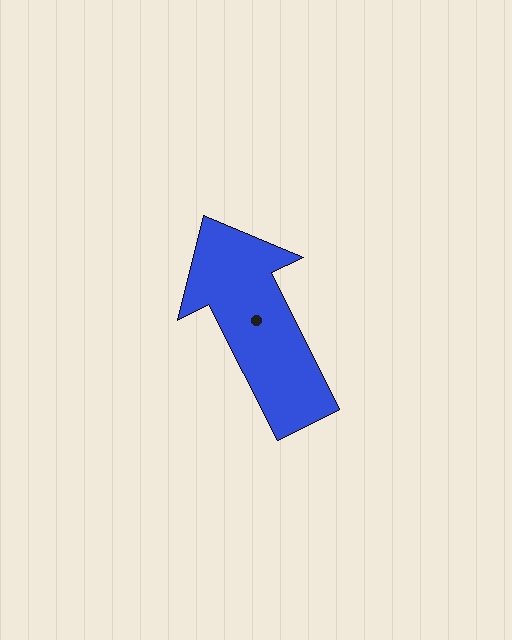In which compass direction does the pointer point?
Northwest.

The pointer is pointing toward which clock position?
Roughly 11 o'clock.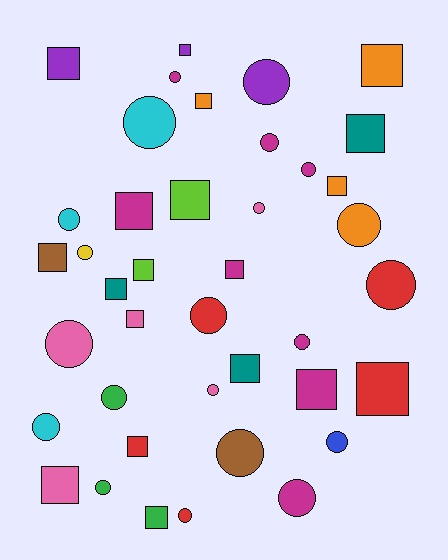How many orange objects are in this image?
There are 4 orange objects.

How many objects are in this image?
There are 40 objects.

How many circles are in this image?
There are 21 circles.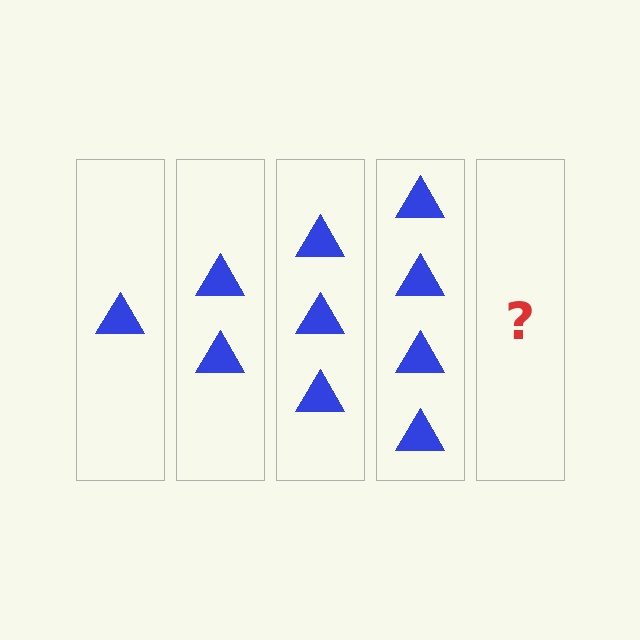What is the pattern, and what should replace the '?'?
The pattern is that each step adds one more triangle. The '?' should be 5 triangles.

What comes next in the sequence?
The next element should be 5 triangles.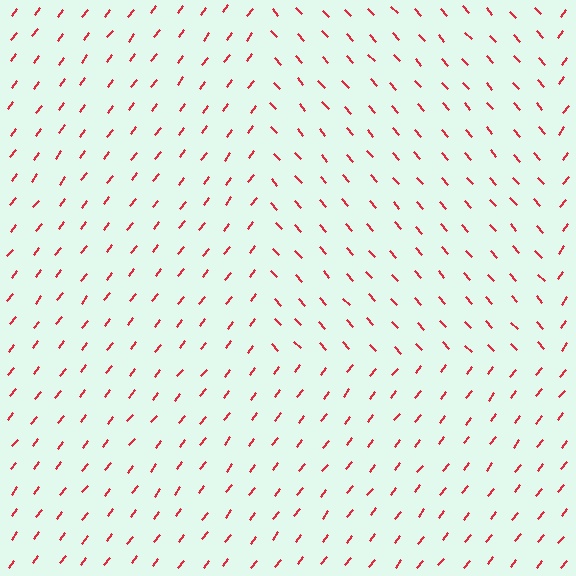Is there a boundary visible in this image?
Yes, there is a texture boundary formed by a change in line orientation.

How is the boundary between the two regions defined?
The boundary is defined purely by a change in line orientation (approximately 79 degrees difference). All lines are the same color and thickness.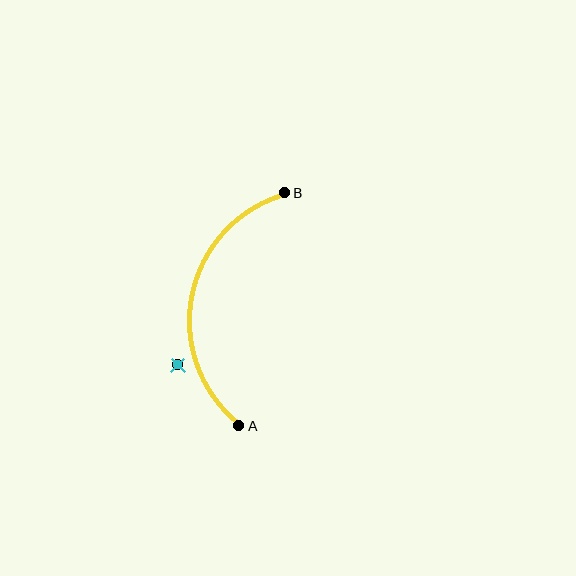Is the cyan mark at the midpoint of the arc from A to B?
No — the cyan mark does not lie on the arc at all. It sits slightly outside the curve.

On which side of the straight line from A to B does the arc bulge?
The arc bulges to the left of the straight line connecting A and B.